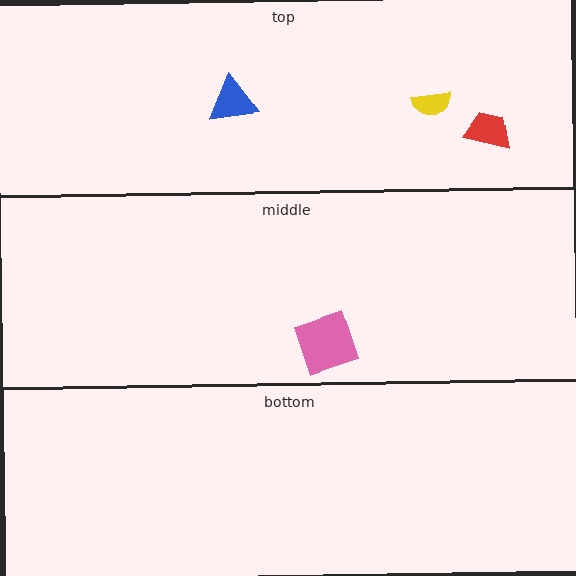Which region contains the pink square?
The middle region.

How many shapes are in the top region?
3.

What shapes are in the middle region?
The pink square.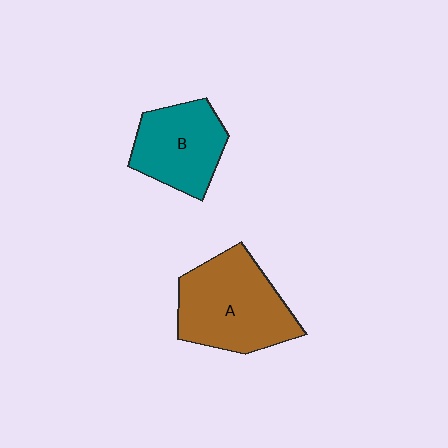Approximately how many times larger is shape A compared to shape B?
Approximately 1.4 times.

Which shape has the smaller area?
Shape B (teal).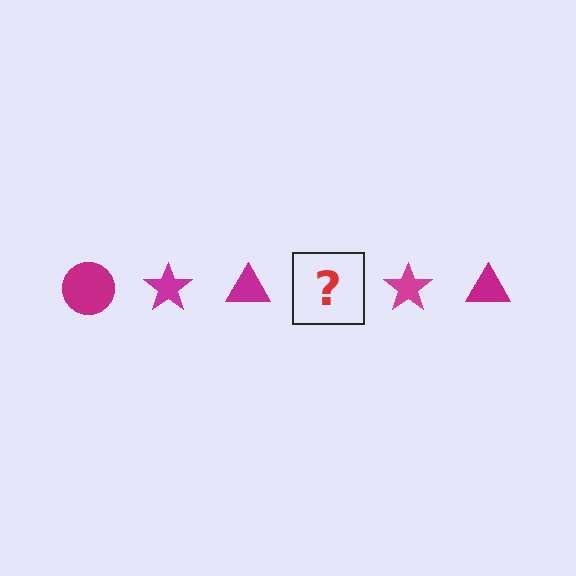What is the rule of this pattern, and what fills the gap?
The rule is that the pattern cycles through circle, star, triangle shapes in magenta. The gap should be filled with a magenta circle.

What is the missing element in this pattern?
The missing element is a magenta circle.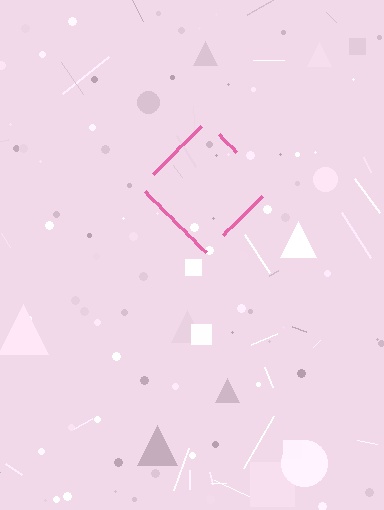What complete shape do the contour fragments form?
The contour fragments form a diamond.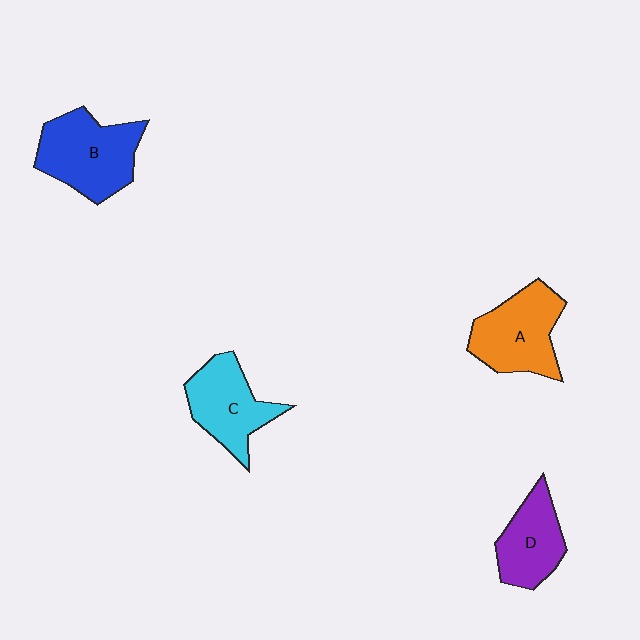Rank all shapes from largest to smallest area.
From largest to smallest: B (blue), A (orange), C (cyan), D (purple).